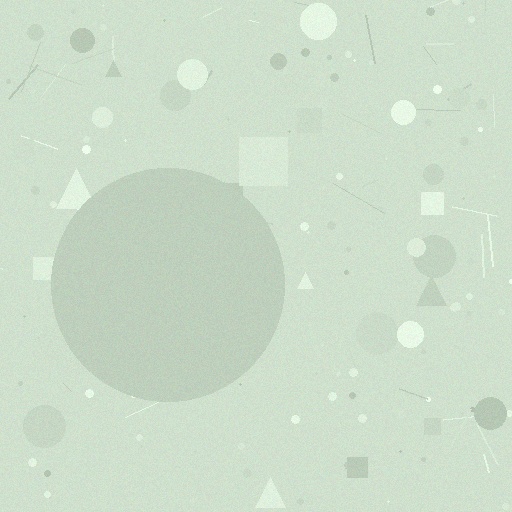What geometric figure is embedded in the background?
A circle is embedded in the background.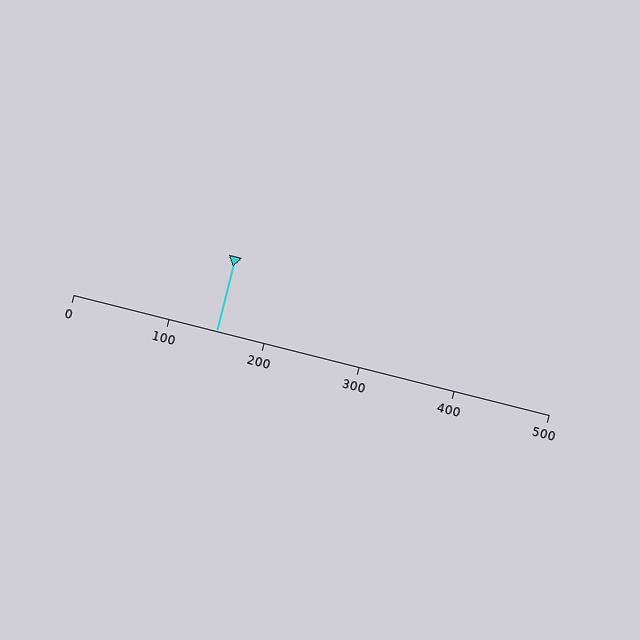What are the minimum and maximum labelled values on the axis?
The axis runs from 0 to 500.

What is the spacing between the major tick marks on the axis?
The major ticks are spaced 100 apart.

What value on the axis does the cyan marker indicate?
The marker indicates approximately 150.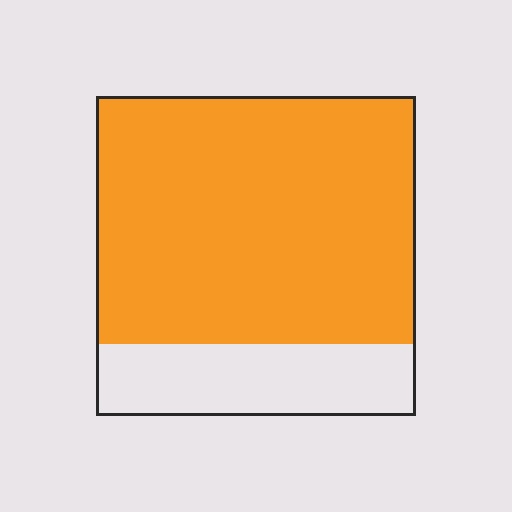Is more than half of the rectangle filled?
Yes.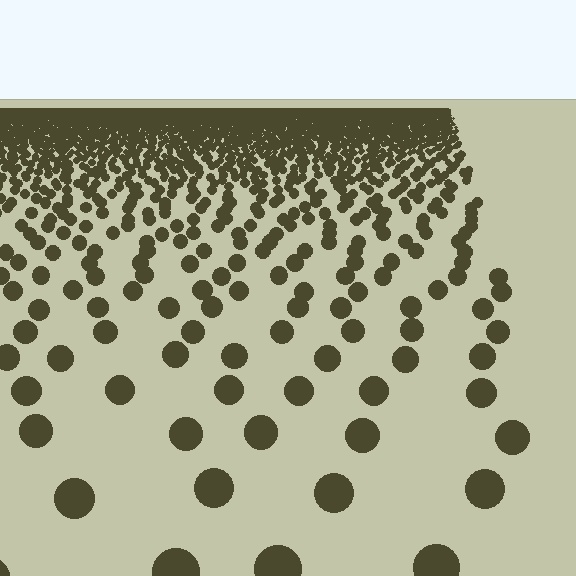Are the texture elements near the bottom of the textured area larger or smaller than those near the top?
Larger. Near the bottom, elements are closer to the viewer and appear at a bigger on-screen size.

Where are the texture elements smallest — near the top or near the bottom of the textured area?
Near the top.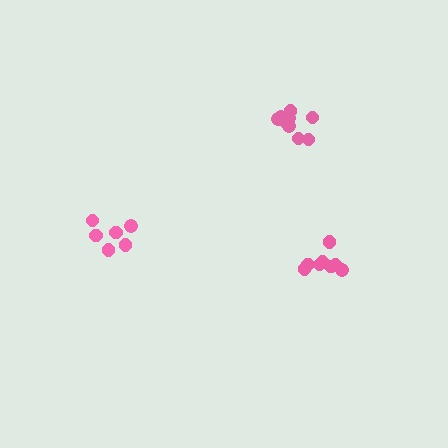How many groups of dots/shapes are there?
There are 3 groups.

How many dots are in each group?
Group 1: 9 dots, Group 2: 8 dots, Group 3: 6 dots (23 total).